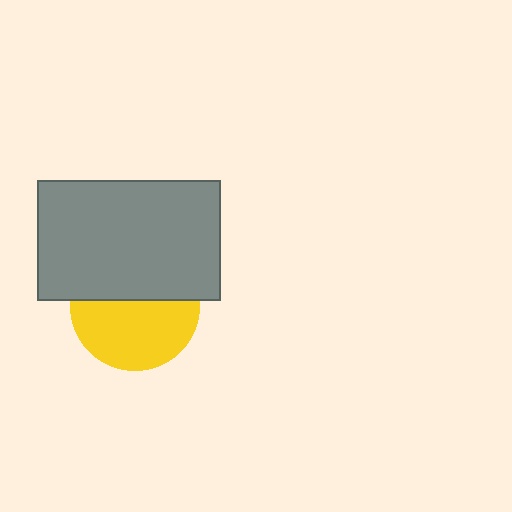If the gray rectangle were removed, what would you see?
You would see the complete yellow circle.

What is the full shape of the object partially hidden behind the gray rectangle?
The partially hidden object is a yellow circle.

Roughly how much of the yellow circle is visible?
About half of it is visible (roughly 55%).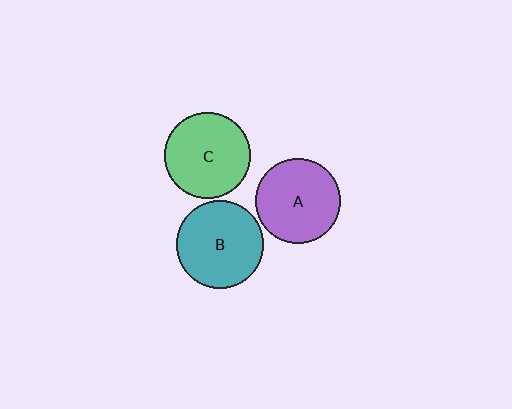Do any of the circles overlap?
No, none of the circles overlap.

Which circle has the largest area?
Circle B (teal).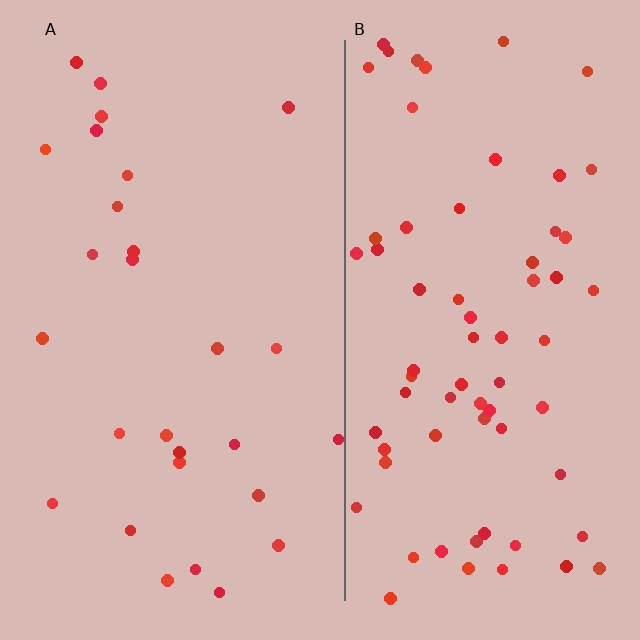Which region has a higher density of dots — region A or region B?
B (the right).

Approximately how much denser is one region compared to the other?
Approximately 2.5× — region B over region A.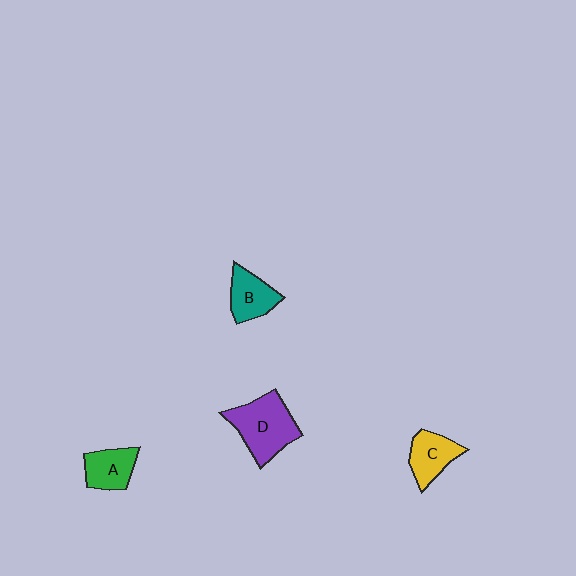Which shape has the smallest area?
Shape A (green).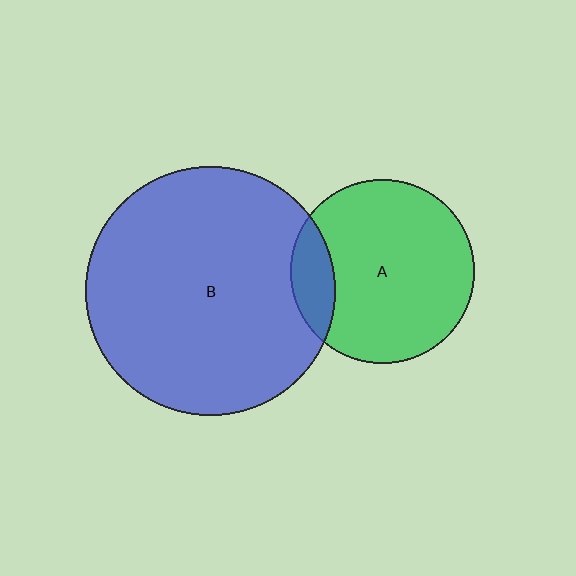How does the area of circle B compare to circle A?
Approximately 1.8 times.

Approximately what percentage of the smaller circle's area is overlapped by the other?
Approximately 15%.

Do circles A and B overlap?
Yes.